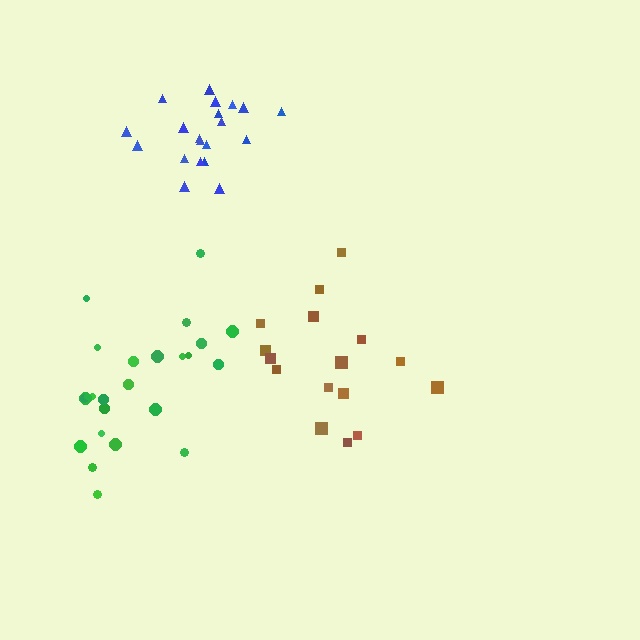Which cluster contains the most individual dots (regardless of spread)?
Green (25).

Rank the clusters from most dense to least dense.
blue, green, brown.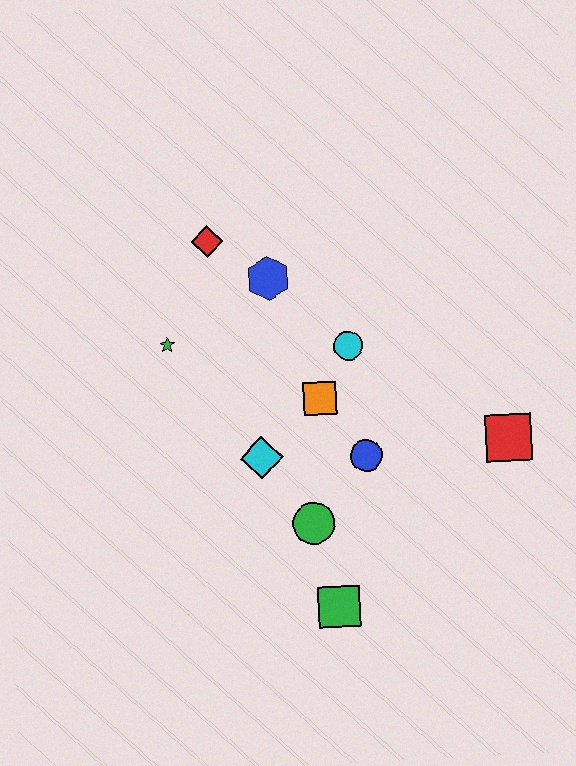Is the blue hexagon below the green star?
No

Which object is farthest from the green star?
The red square is farthest from the green star.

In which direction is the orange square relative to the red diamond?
The orange square is below the red diamond.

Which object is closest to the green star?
The red diamond is closest to the green star.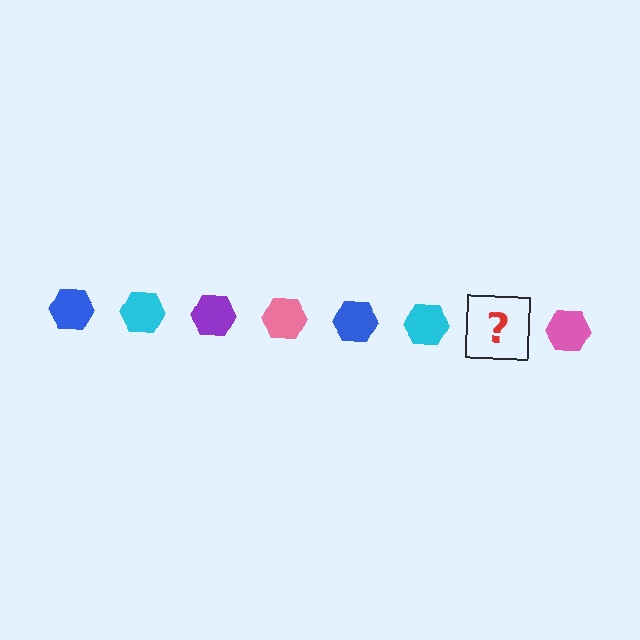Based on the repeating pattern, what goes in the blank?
The blank should be a purple hexagon.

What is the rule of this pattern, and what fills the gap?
The rule is that the pattern cycles through blue, cyan, purple, pink hexagons. The gap should be filled with a purple hexagon.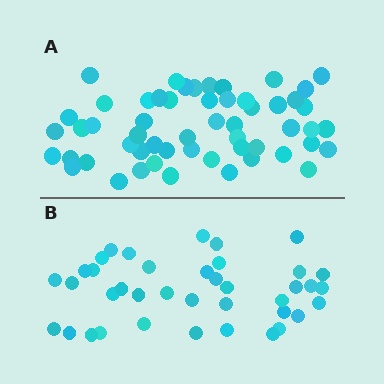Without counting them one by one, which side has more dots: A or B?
Region A (the top region) has more dots.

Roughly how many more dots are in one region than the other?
Region A has approximately 15 more dots than region B.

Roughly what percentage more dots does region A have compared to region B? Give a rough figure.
About 40% more.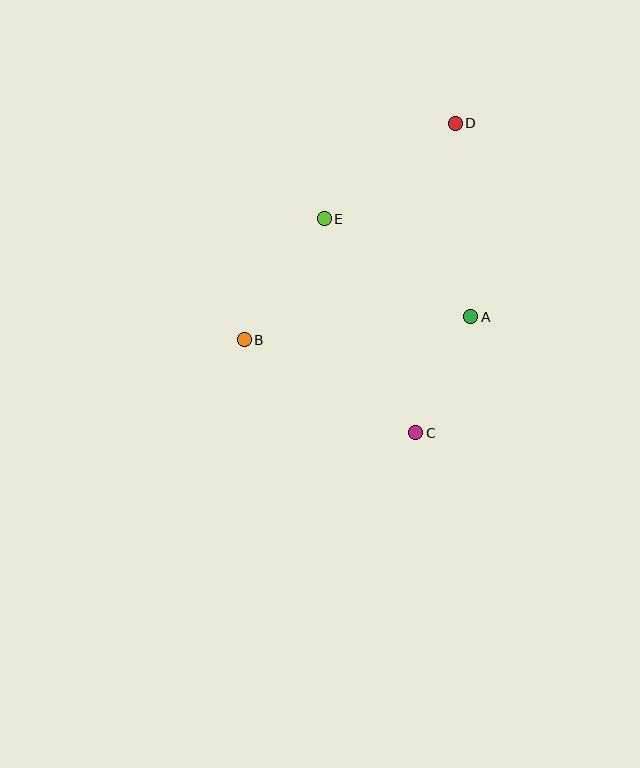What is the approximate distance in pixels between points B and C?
The distance between B and C is approximately 195 pixels.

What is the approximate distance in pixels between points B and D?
The distance between B and D is approximately 302 pixels.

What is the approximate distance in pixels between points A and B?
The distance between A and B is approximately 228 pixels.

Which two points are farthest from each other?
Points C and D are farthest from each other.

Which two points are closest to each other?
Points A and C are closest to each other.